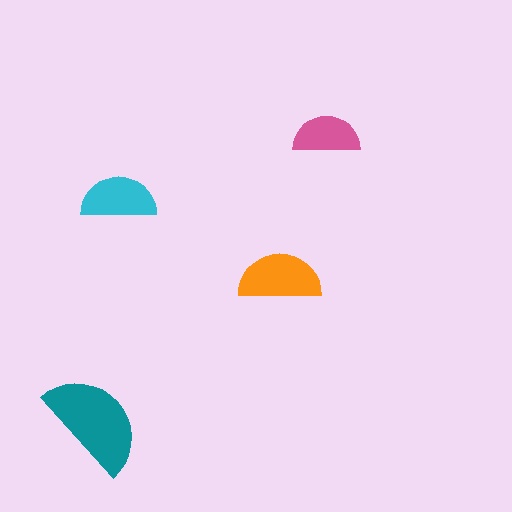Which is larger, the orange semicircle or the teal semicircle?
The teal one.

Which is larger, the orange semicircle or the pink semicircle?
The orange one.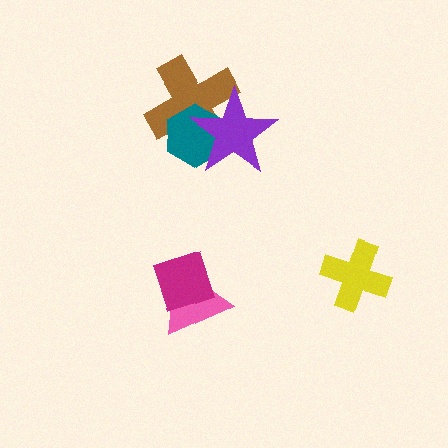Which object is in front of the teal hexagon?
The purple star is in front of the teal hexagon.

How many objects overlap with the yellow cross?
0 objects overlap with the yellow cross.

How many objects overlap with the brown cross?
2 objects overlap with the brown cross.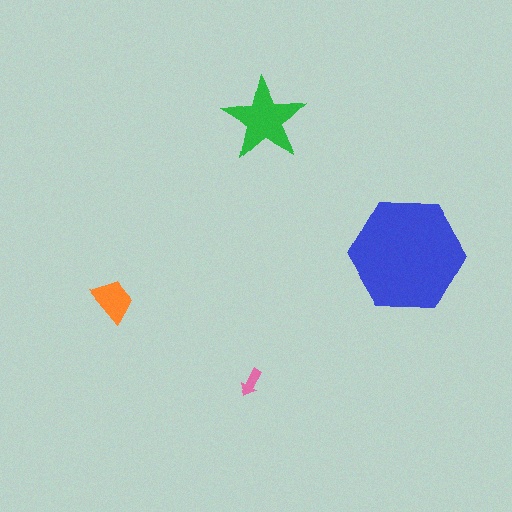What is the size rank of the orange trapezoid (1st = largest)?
3rd.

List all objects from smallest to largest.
The pink arrow, the orange trapezoid, the green star, the blue hexagon.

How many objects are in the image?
There are 4 objects in the image.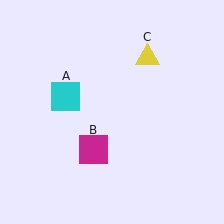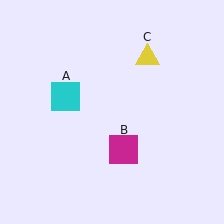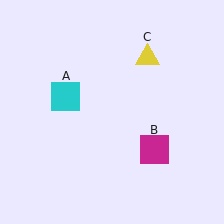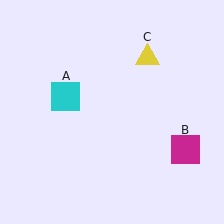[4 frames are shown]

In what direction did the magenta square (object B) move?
The magenta square (object B) moved right.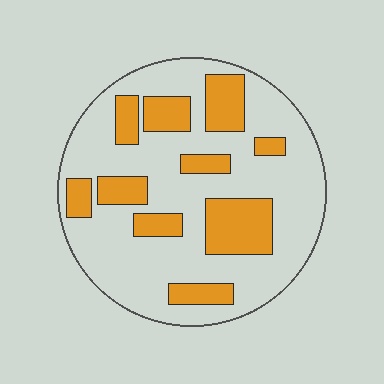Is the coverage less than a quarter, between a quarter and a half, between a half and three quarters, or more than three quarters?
Between a quarter and a half.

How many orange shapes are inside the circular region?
10.